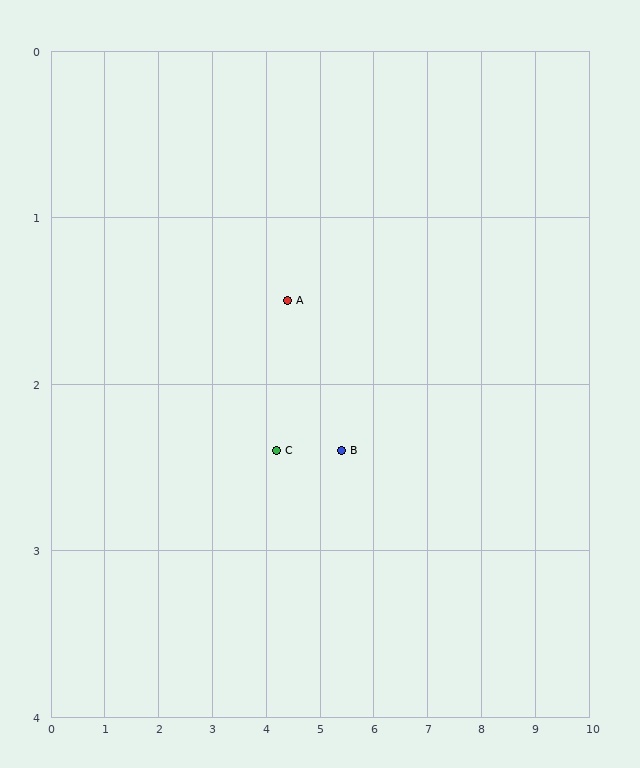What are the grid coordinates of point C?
Point C is at approximately (4.2, 2.4).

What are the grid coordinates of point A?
Point A is at approximately (4.4, 1.5).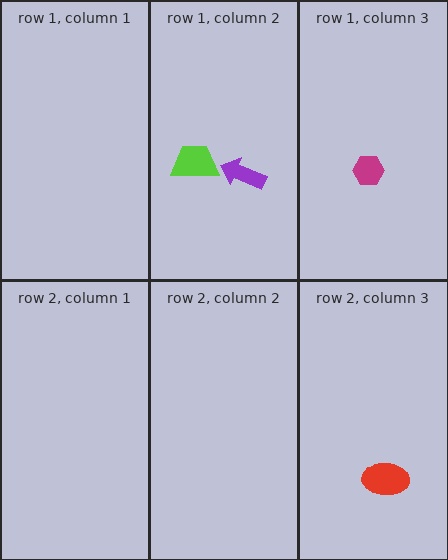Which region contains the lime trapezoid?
The row 1, column 2 region.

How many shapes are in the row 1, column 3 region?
1.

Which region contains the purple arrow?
The row 1, column 2 region.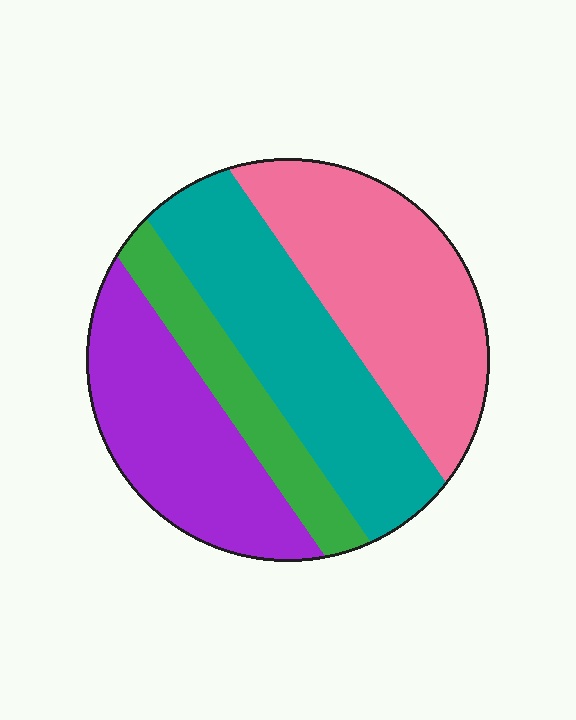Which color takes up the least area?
Green, at roughly 15%.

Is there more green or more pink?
Pink.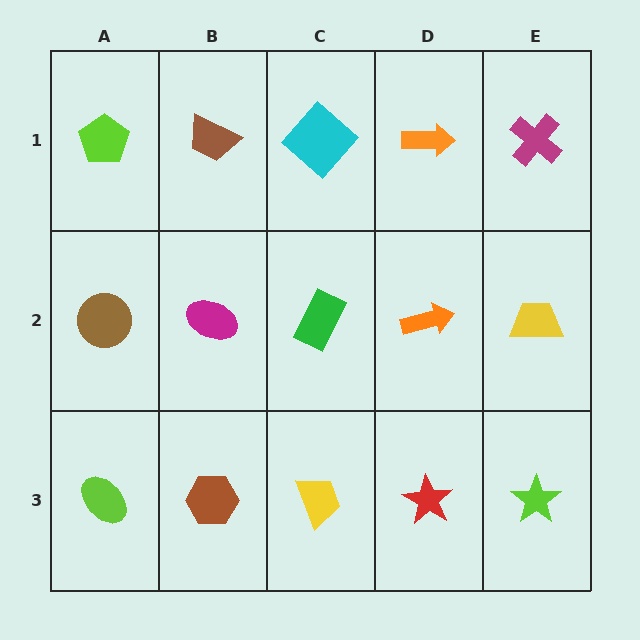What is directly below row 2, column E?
A lime star.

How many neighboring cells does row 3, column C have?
3.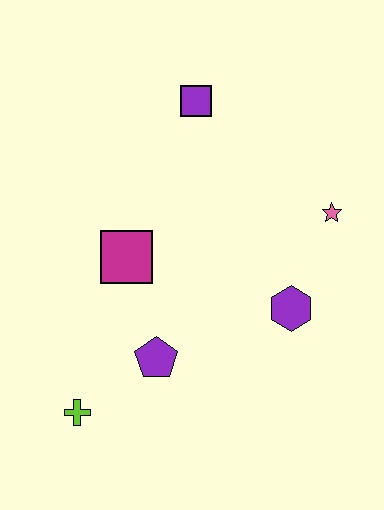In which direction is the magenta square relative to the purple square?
The magenta square is below the purple square.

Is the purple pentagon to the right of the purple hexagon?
No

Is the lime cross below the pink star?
Yes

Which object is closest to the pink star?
The purple hexagon is closest to the pink star.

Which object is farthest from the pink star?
The lime cross is farthest from the pink star.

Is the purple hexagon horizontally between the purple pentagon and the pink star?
Yes